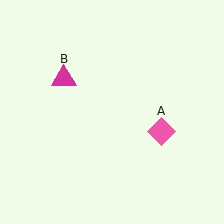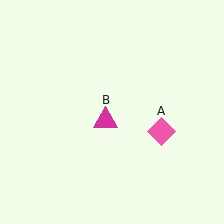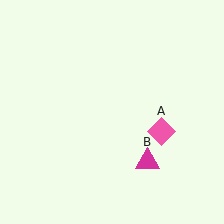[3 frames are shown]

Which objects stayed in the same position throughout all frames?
Pink diamond (object A) remained stationary.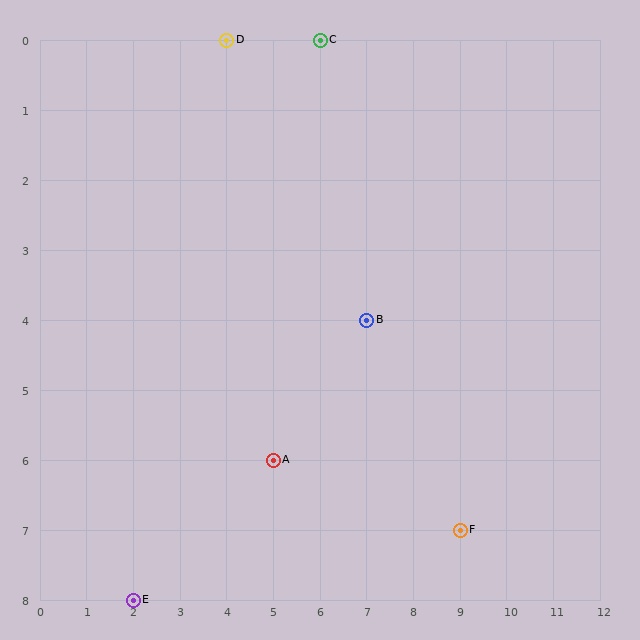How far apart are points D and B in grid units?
Points D and B are 3 columns and 4 rows apart (about 5.0 grid units diagonally).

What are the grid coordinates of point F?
Point F is at grid coordinates (9, 7).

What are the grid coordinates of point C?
Point C is at grid coordinates (6, 0).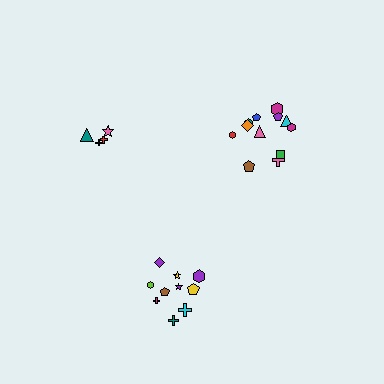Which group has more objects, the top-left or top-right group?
The top-right group.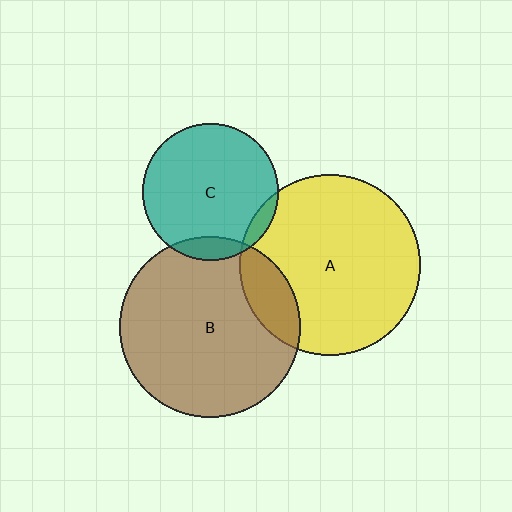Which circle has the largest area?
Circle A (yellow).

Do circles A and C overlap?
Yes.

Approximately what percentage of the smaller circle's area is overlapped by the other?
Approximately 5%.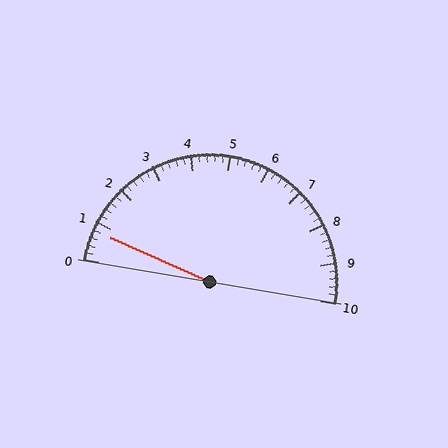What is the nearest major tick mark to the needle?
The nearest major tick mark is 1.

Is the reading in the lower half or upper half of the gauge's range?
The reading is in the lower half of the range (0 to 10).